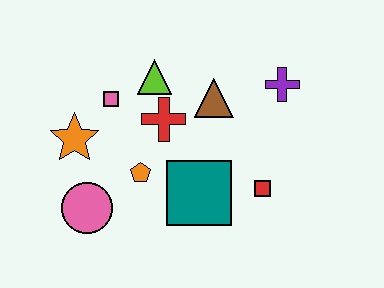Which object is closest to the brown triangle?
The red cross is closest to the brown triangle.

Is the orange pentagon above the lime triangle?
No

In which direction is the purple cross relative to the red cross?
The purple cross is to the right of the red cross.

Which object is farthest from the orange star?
The purple cross is farthest from the orange star.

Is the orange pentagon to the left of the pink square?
No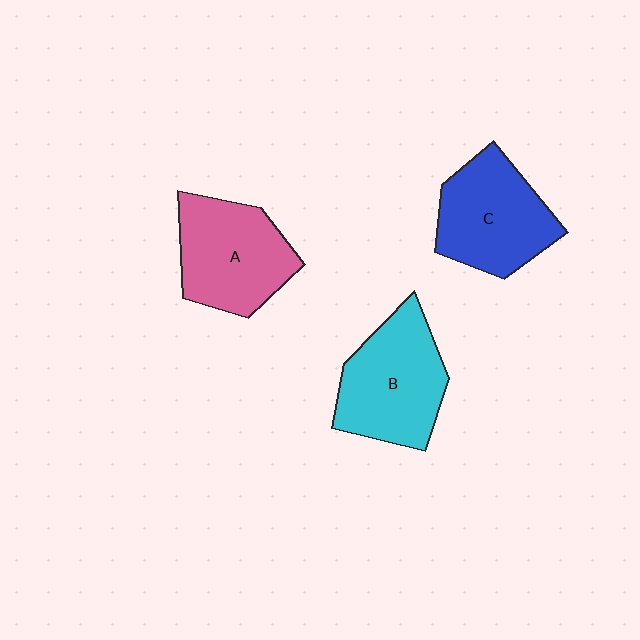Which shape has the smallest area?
Shape C (blue).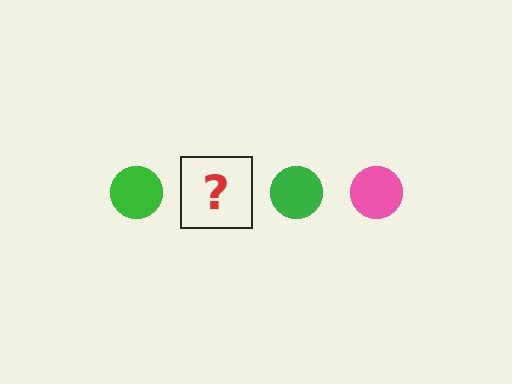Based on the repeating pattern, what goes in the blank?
The blank should be a pink circle.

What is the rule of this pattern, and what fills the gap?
The rule is that the pattern cycles through green, pink circles. The gap should be filled with a pink circle.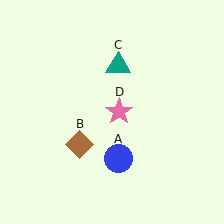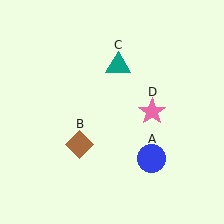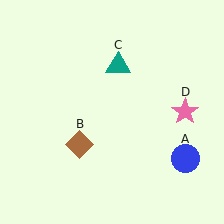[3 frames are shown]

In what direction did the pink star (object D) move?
The pink star (object D) moved right.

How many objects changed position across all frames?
2 objects changed position: blue circle (object A), pink star (object D).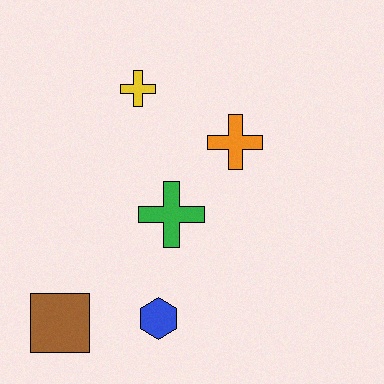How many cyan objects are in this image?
There are no cyan objects.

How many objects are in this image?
There are 5 objects.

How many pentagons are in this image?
There are no pentagons.